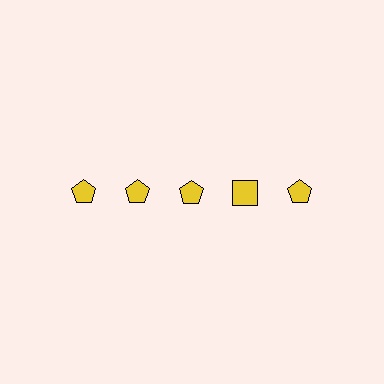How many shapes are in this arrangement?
There are 5 shapes arranged in a grid pattern.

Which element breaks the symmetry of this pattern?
The yellow square in the top row, second from right column breaks the symmetry. All other shapes are yellow pentagons.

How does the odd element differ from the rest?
It has a different shape: square instead of pentagon.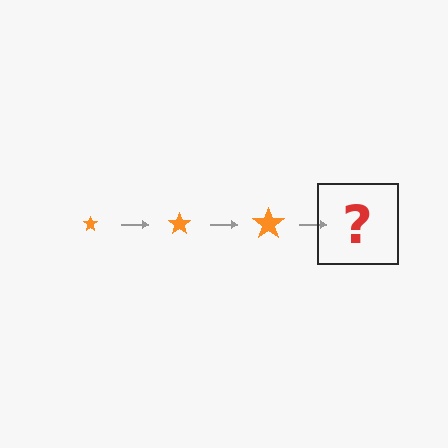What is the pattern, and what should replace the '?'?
The pattern is that the star gets progressively larger each step. The '?' should be an orange star, larger than the previous one.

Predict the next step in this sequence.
The next step is an orange star, larger than the previous one.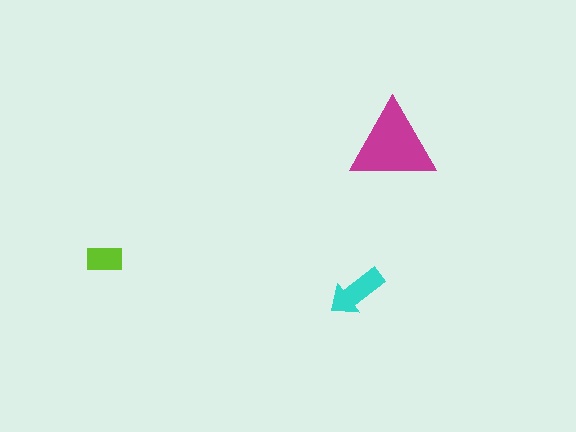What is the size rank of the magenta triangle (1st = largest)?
1st.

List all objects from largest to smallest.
The magenta triangle, the cyan arrow, the lime rectangle.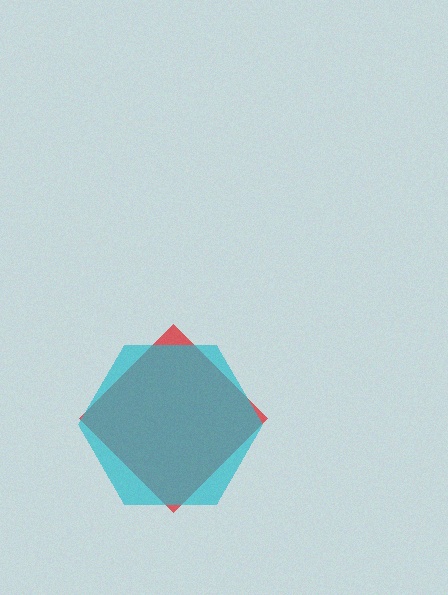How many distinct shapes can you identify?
There are 2 distinct shapes: a red diamond, a cyan hexagon.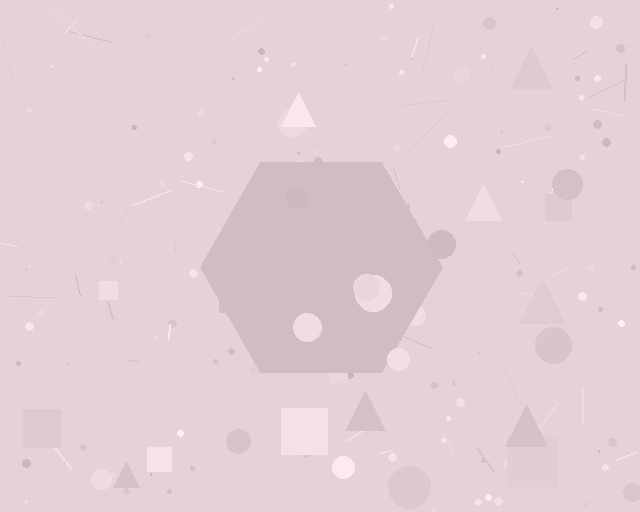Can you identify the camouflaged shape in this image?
The camouflaged shape is a hexagon.